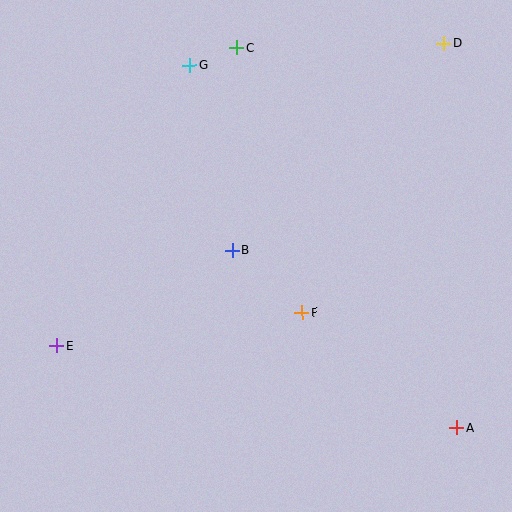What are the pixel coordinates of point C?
Point C is at (237, 48).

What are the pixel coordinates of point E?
Point E is at (56, 345).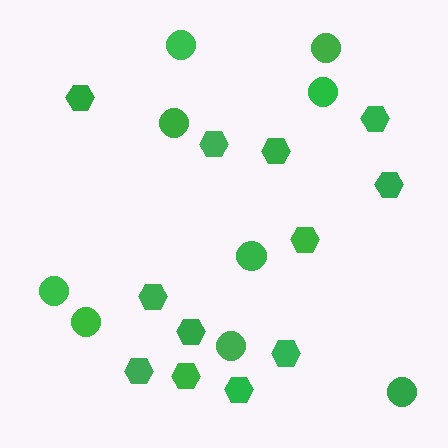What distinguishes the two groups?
There are 2 groups: one group of circles (9) and one group of hexagons (12).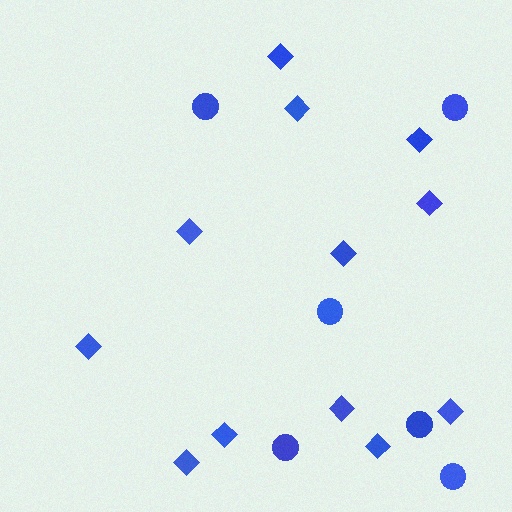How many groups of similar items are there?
There are 2 groups: one group of diamonds (12) and one group of circles (6).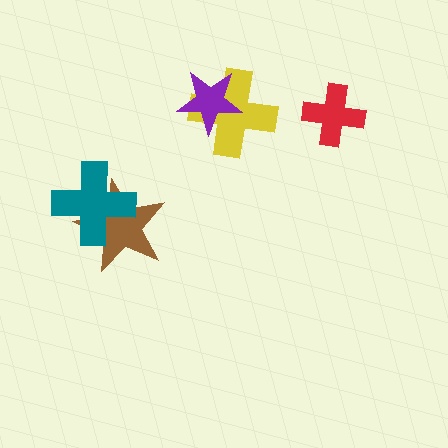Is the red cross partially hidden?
No, no other shape covers it.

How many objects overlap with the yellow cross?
1 object overlaps with the yellow cross.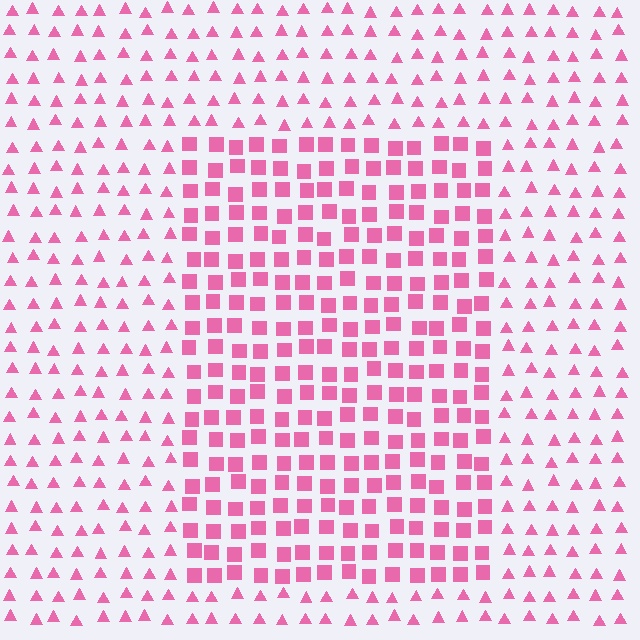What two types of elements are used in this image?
The image uses squares inside the rectangle region and triangles outside it.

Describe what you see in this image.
The image is filled with small pink elements arranged in a uniform grid. A rectangle-shaped region contains squares, while the surrounding area contains triangles. The boundary is defined purely by the change in element shape.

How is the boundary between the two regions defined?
The boundary is defined by a change in element shape: squares inside vs. triangles outside. All elements share the same color and spacing.